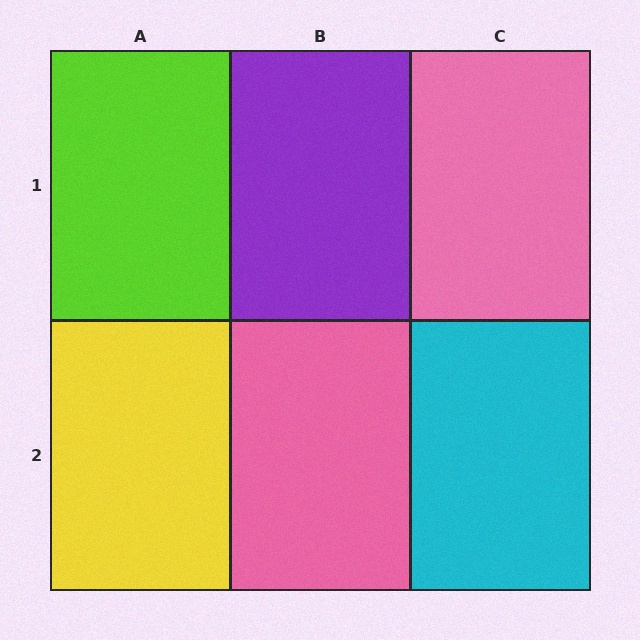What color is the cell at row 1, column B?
Purple.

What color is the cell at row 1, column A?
Lime.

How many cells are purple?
1 cell is purple.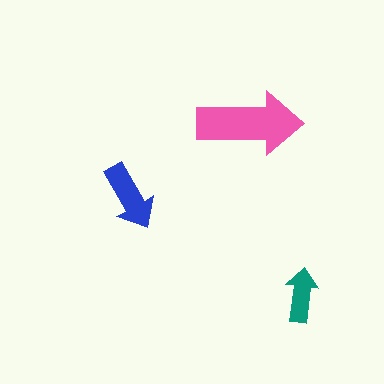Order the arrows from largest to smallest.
the pink one, the blue one, the teal one.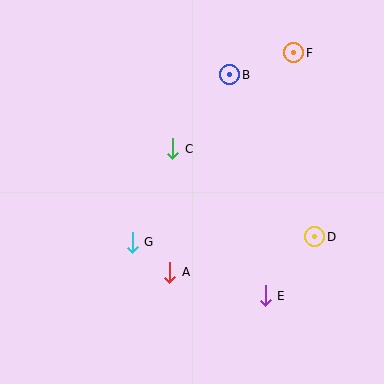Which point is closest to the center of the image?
Point C at (173, 149) is closest to the center.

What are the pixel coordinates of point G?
Point G is at (132, 242).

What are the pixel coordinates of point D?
Point D is at (315, 237).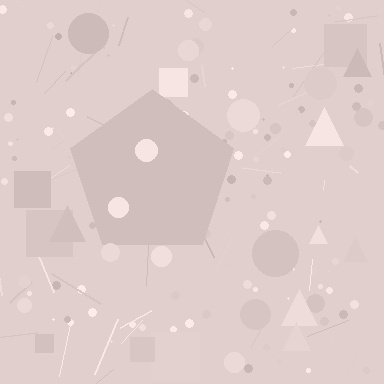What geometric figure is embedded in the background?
A pentagon is embedded in the background.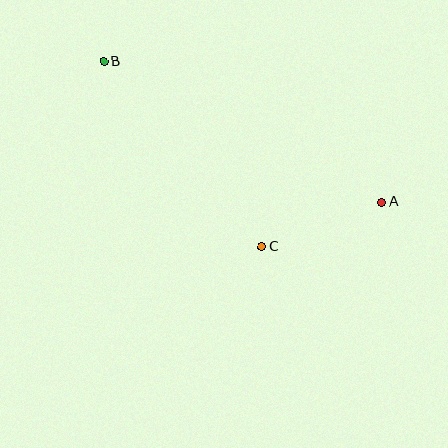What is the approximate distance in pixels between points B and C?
The distance between B and C is approximately 243 pixels.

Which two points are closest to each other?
Points A and C are closest to each other.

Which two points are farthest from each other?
Points A and B are farthest from each other.